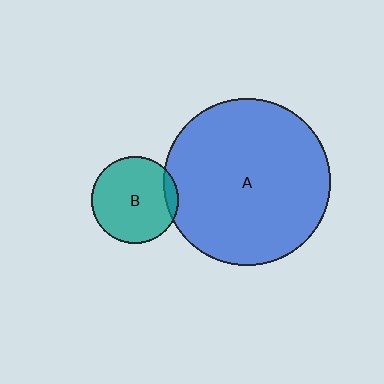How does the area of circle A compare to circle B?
Approximately 3.7 times.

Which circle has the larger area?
Circle A (blue).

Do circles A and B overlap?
Yes.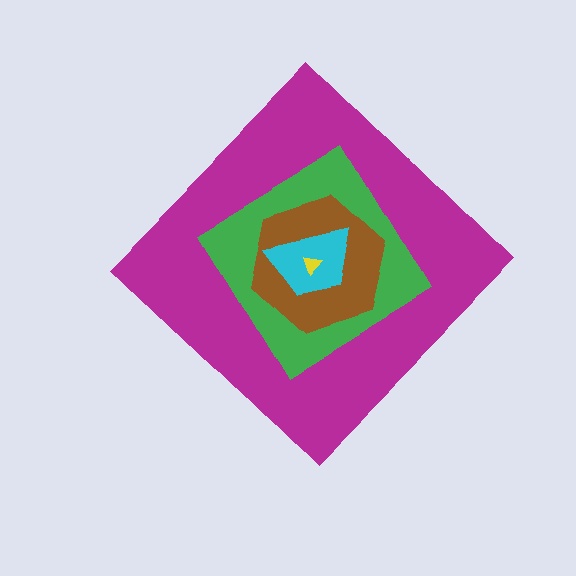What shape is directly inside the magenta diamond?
The green diamond.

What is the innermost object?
The yellow triangle.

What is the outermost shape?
The magenta diamond.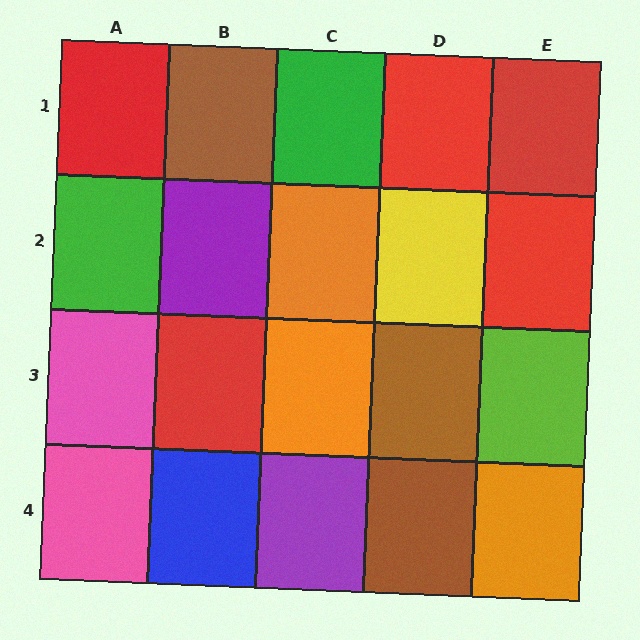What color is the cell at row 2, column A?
Green.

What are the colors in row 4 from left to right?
Pink, blue, purple, brown, orange.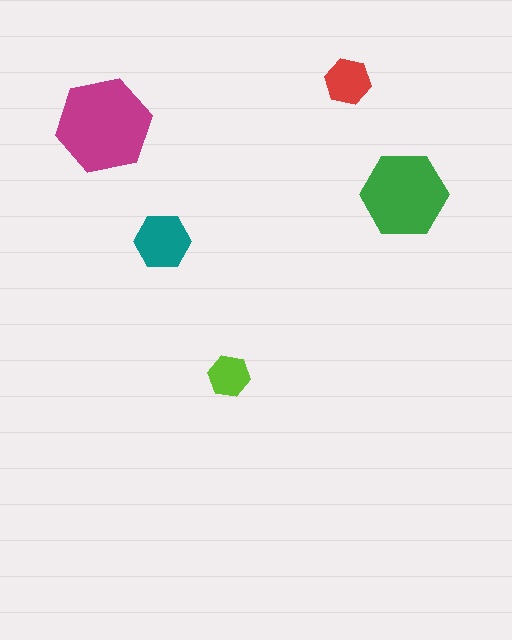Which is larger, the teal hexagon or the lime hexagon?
The teal one.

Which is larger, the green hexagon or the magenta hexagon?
The magenta one.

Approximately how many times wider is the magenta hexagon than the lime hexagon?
About 2.5 times wider.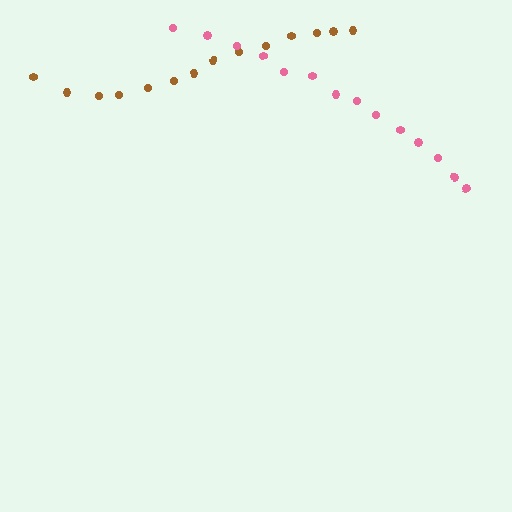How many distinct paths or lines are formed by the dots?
There are 2 distinct paths.